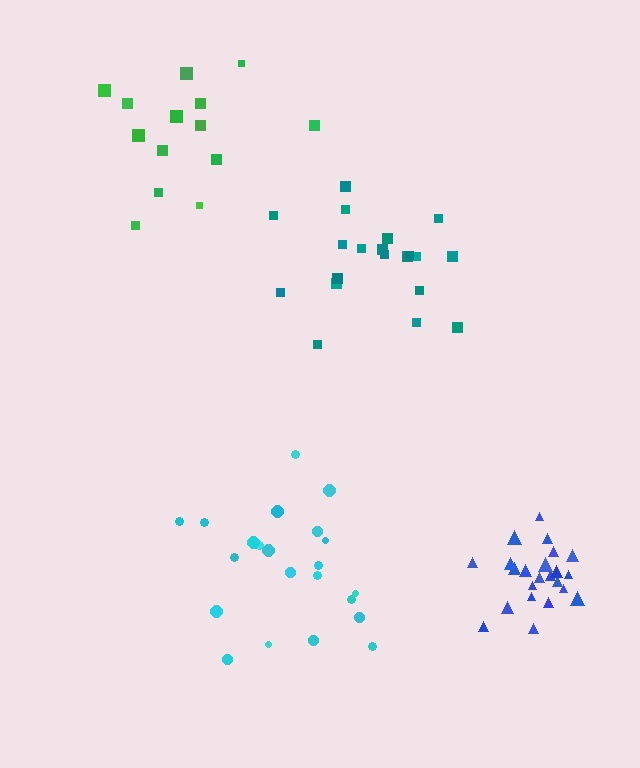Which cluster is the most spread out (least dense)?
Green.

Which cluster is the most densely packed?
Blue.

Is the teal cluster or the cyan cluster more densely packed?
Teal.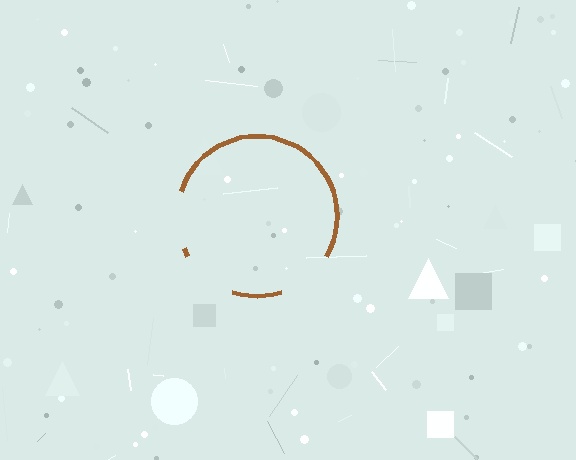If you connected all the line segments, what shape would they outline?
They would outline a circle.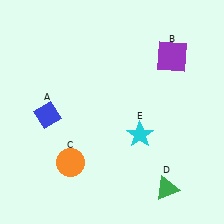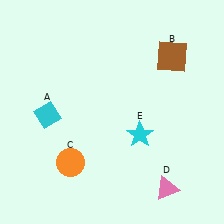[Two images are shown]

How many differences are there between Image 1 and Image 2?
There are 3 differences between the two images.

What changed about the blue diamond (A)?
In Image 1, A is blue. In Image 2, it changed to cyan.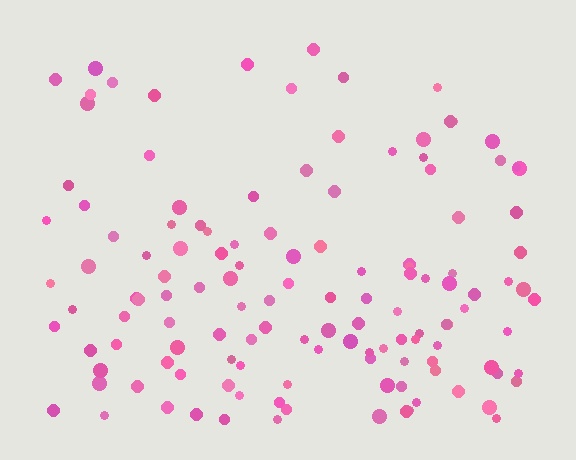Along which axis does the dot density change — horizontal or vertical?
Vertical.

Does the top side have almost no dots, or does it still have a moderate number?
Still a moderate number, just noticeably fewer than the bottom.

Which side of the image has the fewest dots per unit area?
The top.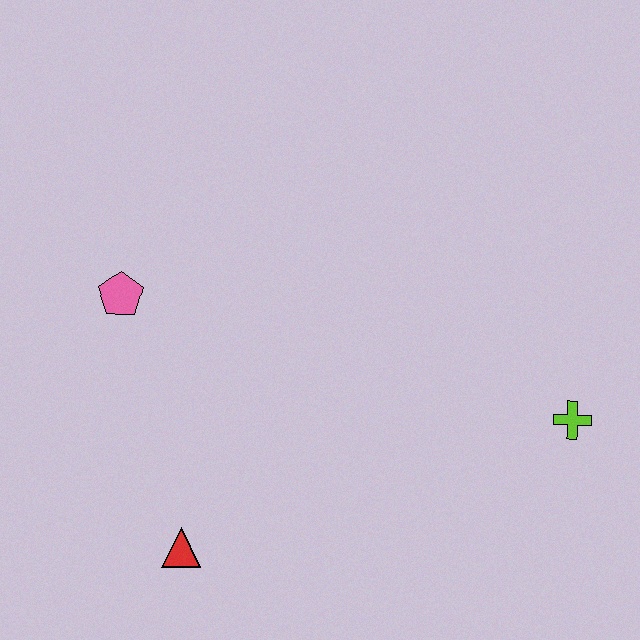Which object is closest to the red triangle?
The pink pentagon is closest to the red triangle.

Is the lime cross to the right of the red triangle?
Yes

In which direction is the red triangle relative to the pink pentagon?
The red triangle is below the pink pentagon.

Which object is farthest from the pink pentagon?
The lime cross is farthest from the pink pentagon.